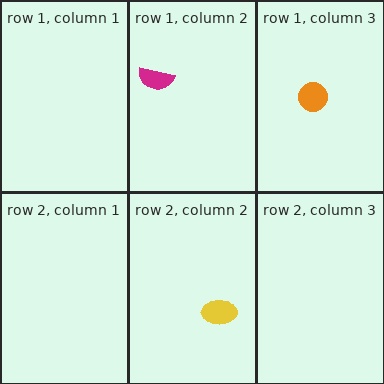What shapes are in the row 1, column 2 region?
The magenta semicircle.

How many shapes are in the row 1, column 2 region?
1.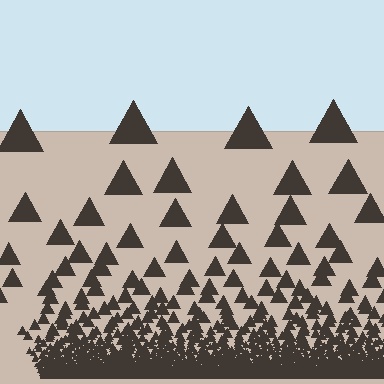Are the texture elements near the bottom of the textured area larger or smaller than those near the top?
Smaller. The gradient is inverted — elements near the bottom are smaller and denser.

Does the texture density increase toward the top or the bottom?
Density increases toward the bottom.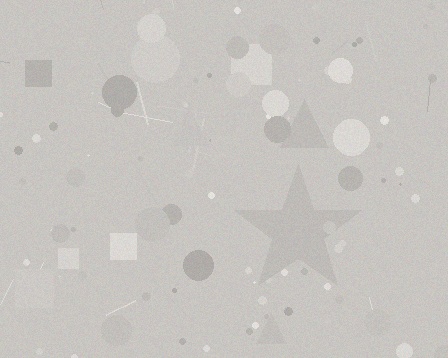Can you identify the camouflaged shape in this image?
The camouflaged shape is a star.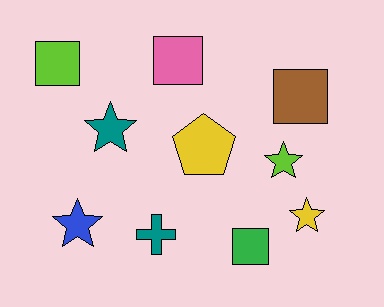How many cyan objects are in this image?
There are no cyan objects.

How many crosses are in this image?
There is 1 cross.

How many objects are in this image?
There are 10 objects.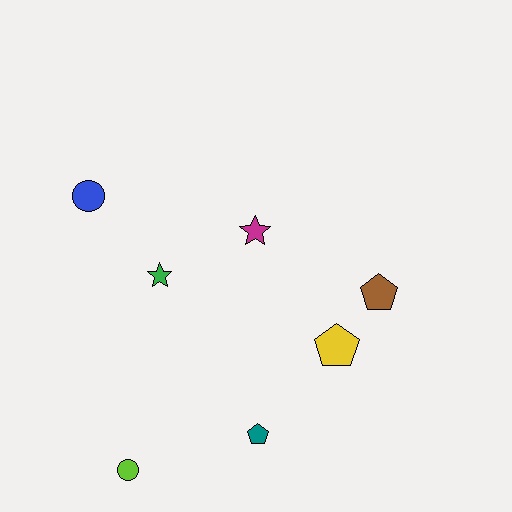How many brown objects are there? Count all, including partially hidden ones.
There is 1 brown object.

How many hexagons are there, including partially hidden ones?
There are no hexagons.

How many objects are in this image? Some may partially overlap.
There are 7 objects.